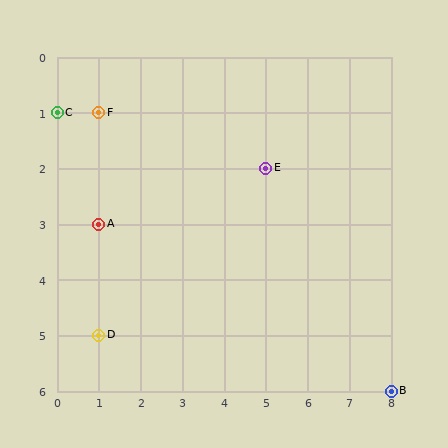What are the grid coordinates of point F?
Point F is at grid coordinates (1, 1).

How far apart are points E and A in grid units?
Points E and A are 4 columns and 1 row apart (about 4.1 grid units diagonally).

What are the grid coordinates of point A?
Point A is at grid coordinates (1, 3).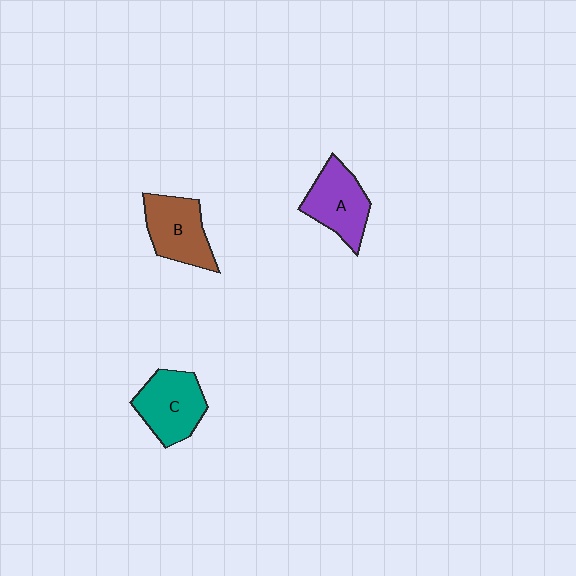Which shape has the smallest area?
Shape B (brown).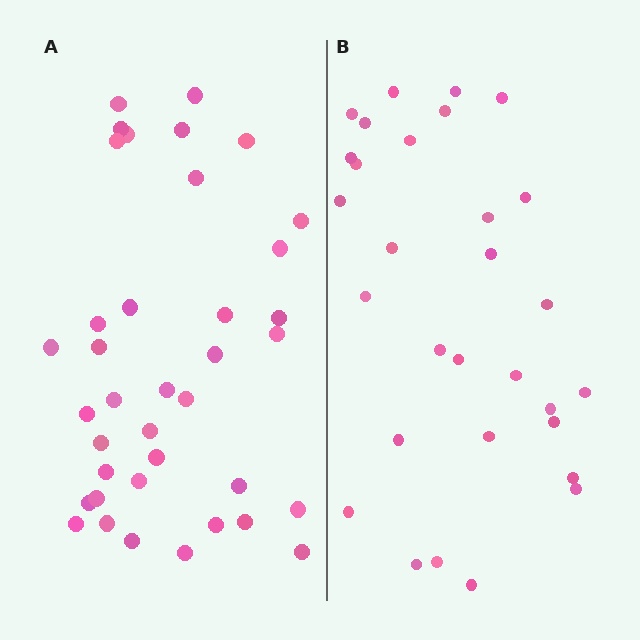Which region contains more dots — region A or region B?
Region A (the left region) has more dots.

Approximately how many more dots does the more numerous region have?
Region A has roughly 8 or so more dots than region B.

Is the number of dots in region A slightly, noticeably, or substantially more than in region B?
Region A has noticeably more, but not dramatically so. The ratio is roughly 1.3 to 1.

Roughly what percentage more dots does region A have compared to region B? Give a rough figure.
About 25% more.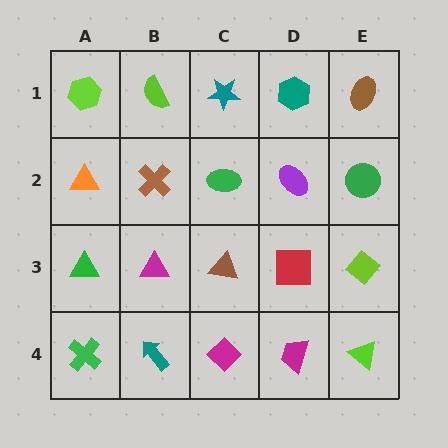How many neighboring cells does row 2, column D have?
4.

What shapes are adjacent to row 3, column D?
A purple ellipse (row 2, column D), a magenta trapezoid (row 4, column D), a brown triangle (row 3, column C), a lime diamond (row 3, column E).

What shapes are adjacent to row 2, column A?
A lime hexagon (row 1, column A), a green triangle (row 3, column A), a brown cross (row 2, column B).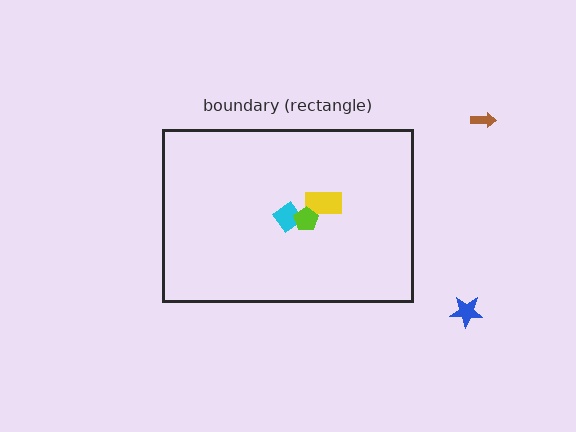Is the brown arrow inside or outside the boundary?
Outside.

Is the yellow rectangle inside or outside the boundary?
Inside.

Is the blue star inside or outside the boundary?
Outside.